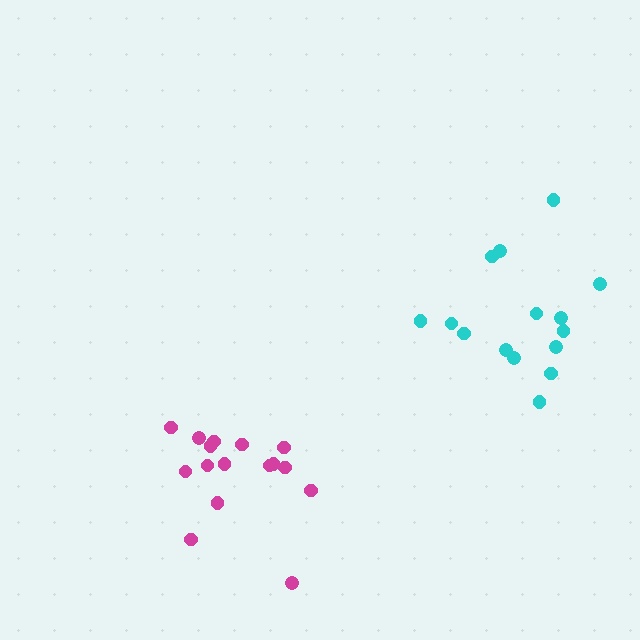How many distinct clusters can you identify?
There are 2 distinct clusters.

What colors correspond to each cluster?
The clusters are colored: cyan, magenta.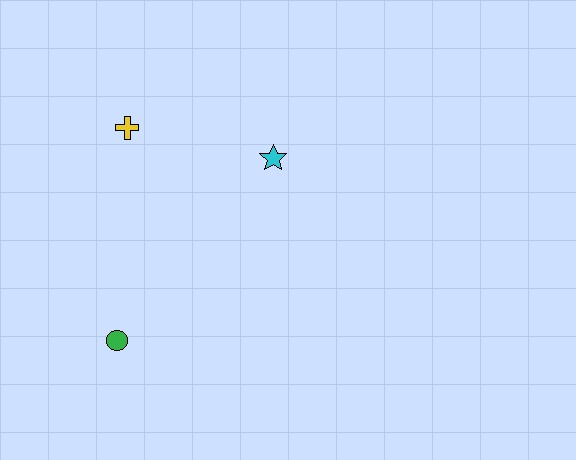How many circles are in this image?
There is 1 circle.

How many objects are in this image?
There are 3 objects.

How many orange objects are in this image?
There are no orange objects.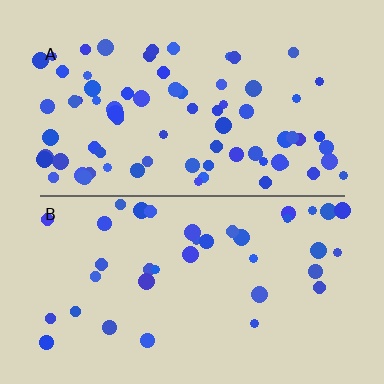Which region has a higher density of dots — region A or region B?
A (the top).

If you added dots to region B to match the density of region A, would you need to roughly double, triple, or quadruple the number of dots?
Approximately double.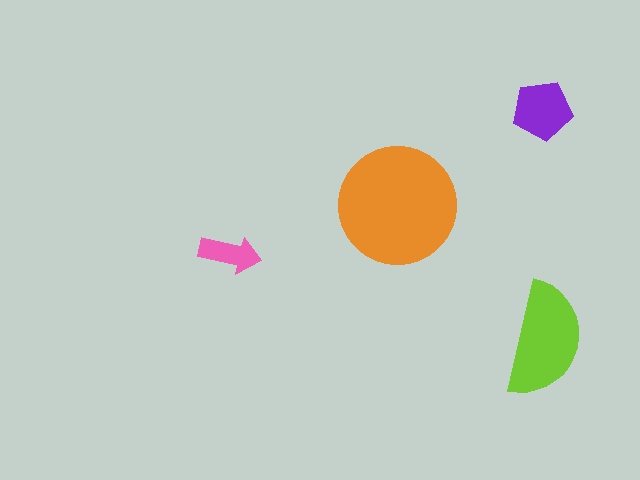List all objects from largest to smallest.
The orange circle, the lime semicircle, the purple pentagon, the pink arrow.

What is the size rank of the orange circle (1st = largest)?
1st.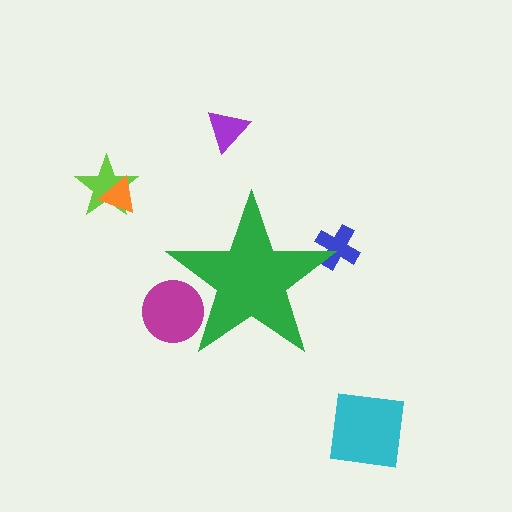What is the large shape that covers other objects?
A green star.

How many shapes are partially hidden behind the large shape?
2 shapes are partially hidden.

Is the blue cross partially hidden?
Yes, the blue cross is partially hidden behind the green star.